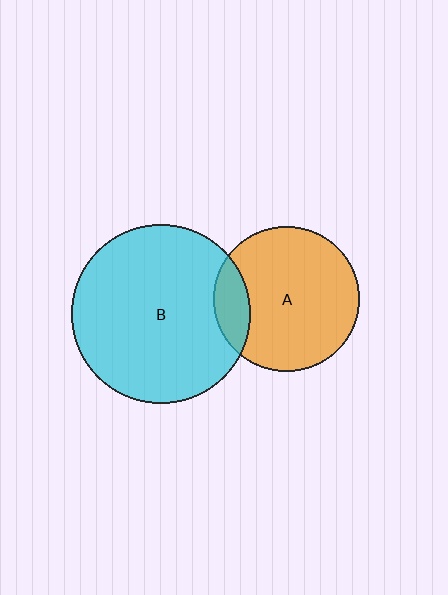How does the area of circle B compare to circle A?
Approximately 1.5 times.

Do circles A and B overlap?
Yes.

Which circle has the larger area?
Circle B (cyan).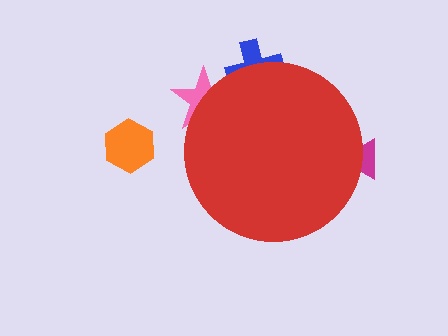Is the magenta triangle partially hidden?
Yes, the magenta triangle is partially hidden behind the red circle.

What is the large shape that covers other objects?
A red circle.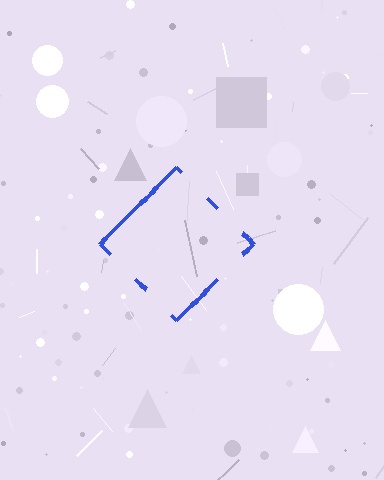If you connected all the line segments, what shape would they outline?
They would outline a diamond.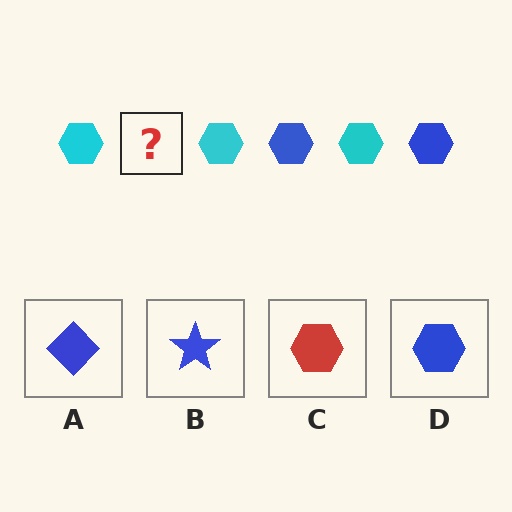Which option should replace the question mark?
Option D.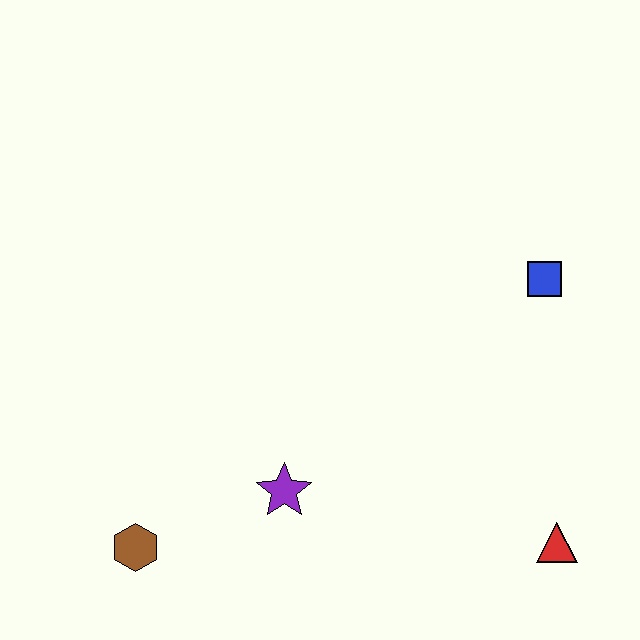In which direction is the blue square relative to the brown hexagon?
The blue square is to the right of the brown hexagon.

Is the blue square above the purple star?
Yes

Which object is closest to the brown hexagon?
The purple star is closest to the brown hexagon.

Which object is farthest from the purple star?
The blue square is farthest from the purple star.